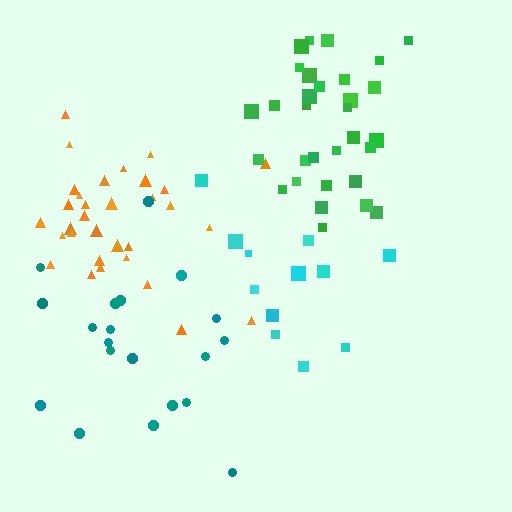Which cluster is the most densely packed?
Orange.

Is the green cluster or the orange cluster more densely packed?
Orange.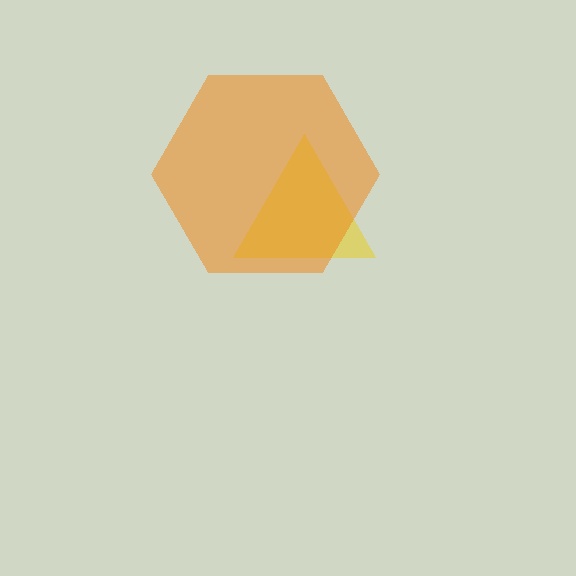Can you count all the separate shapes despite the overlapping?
Yes, there are 2 separate shapes.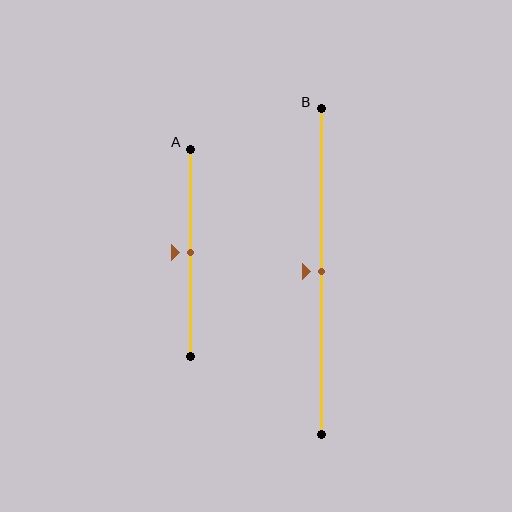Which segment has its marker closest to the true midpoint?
Segment A has its marker closest to the true midpoint.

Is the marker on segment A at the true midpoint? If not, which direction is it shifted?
Yes, the marker on segment A is at the true midpoint.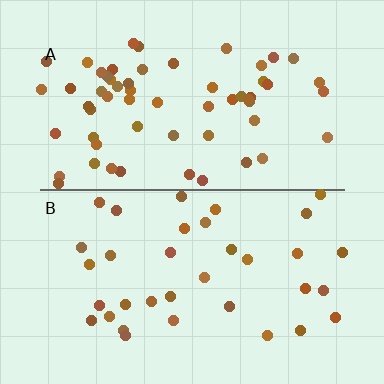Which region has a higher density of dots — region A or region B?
A (the top).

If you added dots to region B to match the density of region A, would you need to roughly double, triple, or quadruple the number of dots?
Approximately double.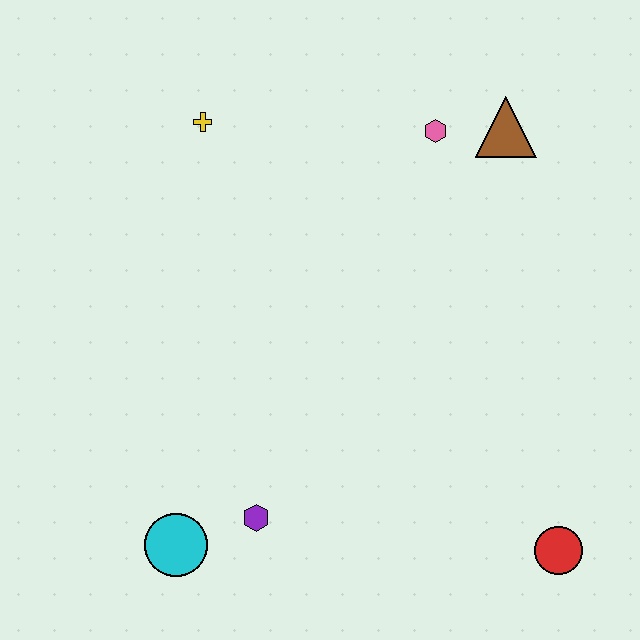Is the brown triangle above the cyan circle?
Yes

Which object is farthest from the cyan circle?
The brown triangle is farthest from the cyan circle.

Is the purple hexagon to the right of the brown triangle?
No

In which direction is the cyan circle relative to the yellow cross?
The cyan circle is below the yellow cross.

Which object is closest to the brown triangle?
The pink hexagon is closest to the brown triangle.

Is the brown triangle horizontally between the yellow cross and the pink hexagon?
No